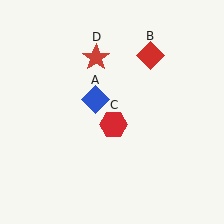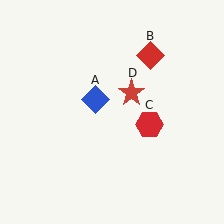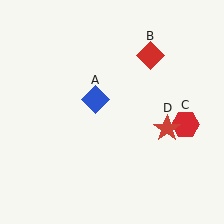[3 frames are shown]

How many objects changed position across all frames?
2 objects changed position: red hexagon (object C), red star (object D).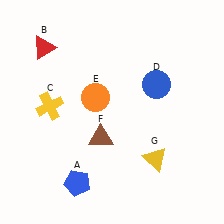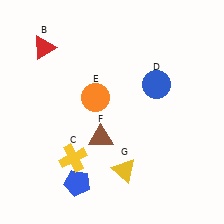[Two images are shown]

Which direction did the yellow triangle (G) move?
The yellow triangle (G) moved left.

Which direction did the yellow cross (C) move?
The yellow cross (C) moved down.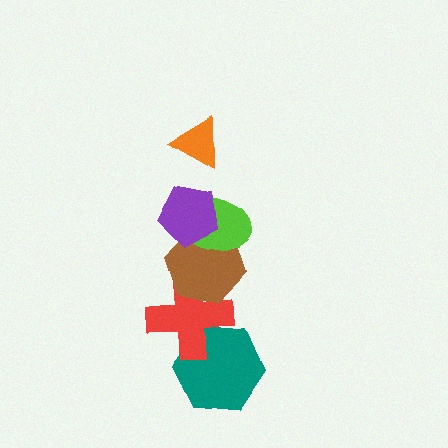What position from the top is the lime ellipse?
The lime ellipse is 3rd from the top.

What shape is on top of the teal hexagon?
The red cross is on top of the teal hexagon.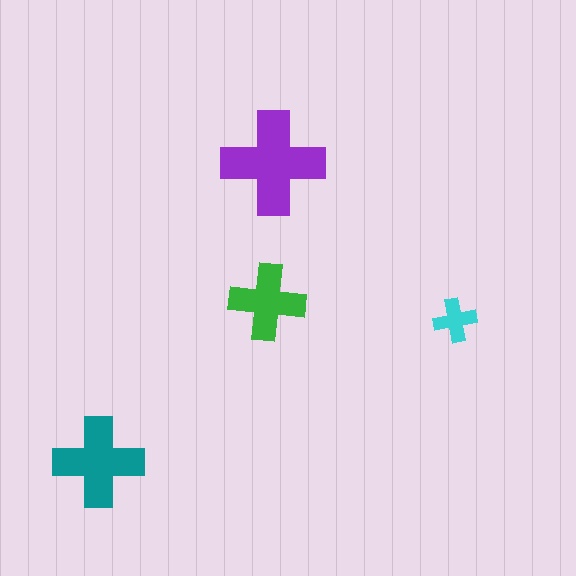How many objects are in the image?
There are 4 objects in the image.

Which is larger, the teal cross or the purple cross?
The purple one.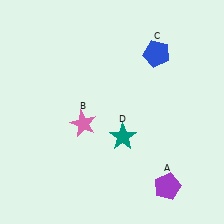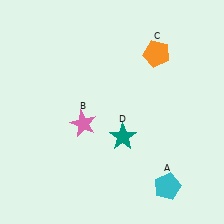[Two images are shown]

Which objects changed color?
A changed from purple to cyan. C changed from blue to orange.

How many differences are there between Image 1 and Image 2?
There are 2 differences between the two images.